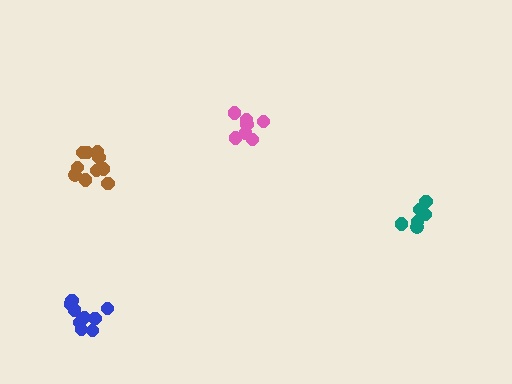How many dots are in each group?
Group 1: 9 dots, Group 2: 7 dots, Group 3: 10 dots, Group 4: 6 dots (32 total).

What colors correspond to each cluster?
The clusters are colored: blue, pink, brown, teal.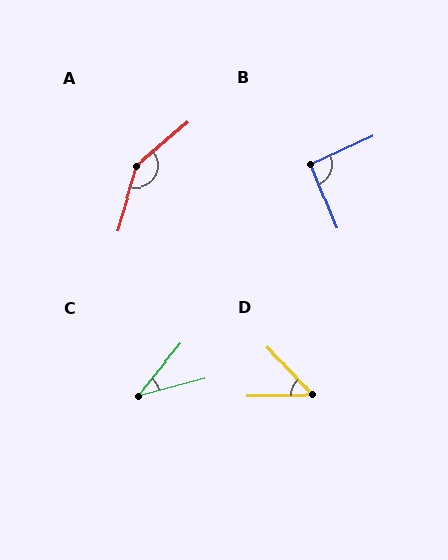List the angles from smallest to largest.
C (35°), D (48°), B (93°), A (147°).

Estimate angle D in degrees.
Approximately 48 degrees.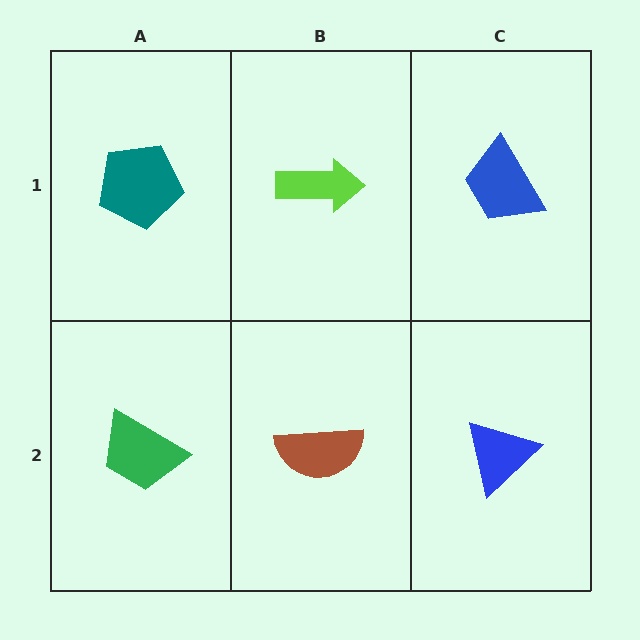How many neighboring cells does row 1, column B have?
3.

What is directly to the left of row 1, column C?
A lime arrow.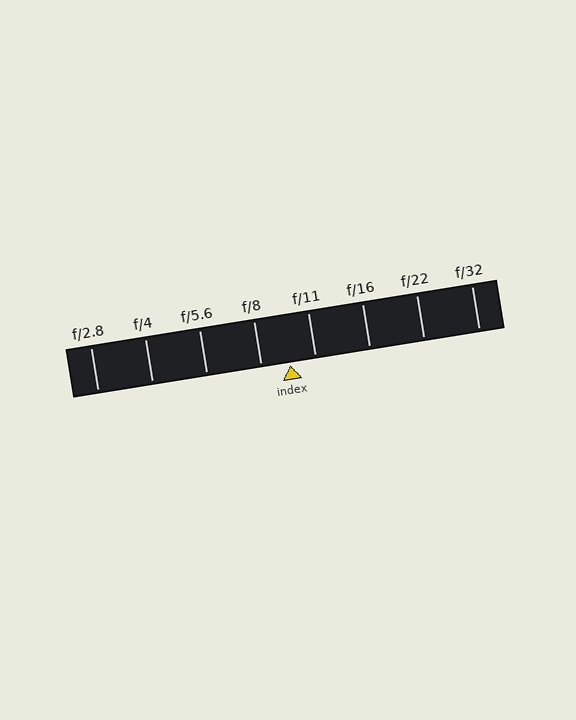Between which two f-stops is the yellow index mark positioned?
The index mark is between f/8 and f/11.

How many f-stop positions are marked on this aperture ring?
There are 8 f-stop positions marked.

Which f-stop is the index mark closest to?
The index mark is closest to f/11.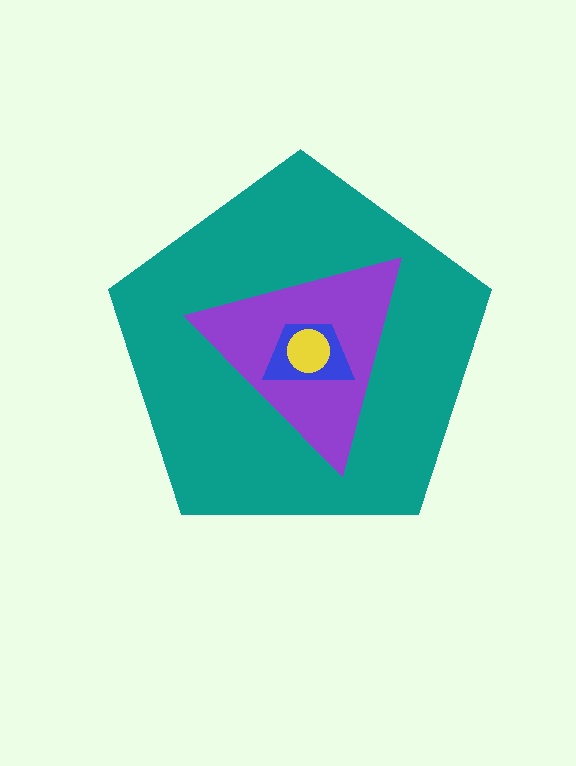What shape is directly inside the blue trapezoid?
The yellow circle.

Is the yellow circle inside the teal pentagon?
Yes.